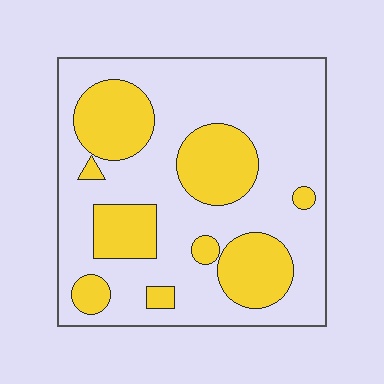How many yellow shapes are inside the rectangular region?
9.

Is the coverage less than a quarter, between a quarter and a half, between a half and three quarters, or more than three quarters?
Between a quarter and a half.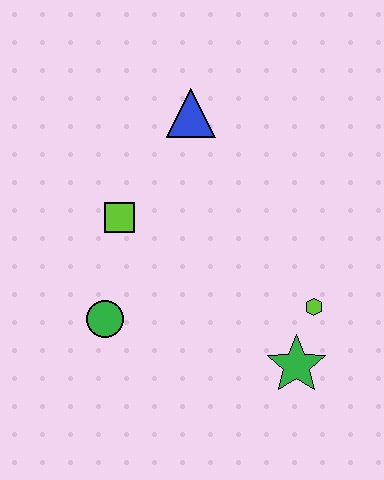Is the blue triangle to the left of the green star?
Yes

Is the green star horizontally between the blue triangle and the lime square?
No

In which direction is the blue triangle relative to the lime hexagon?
The blue triangle is above the lime hexagon.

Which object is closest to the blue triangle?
The lime square is closest to the blue triangle.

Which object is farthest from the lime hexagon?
The blue triangle is farthest from the lime hexagon.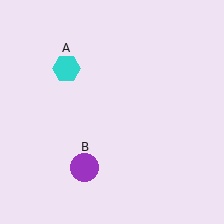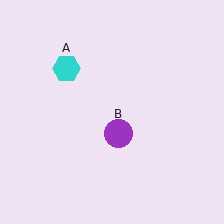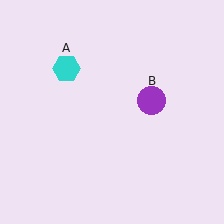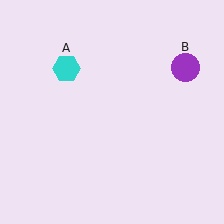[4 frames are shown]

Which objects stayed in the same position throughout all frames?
Cyan hexagon (object A) remained stationary.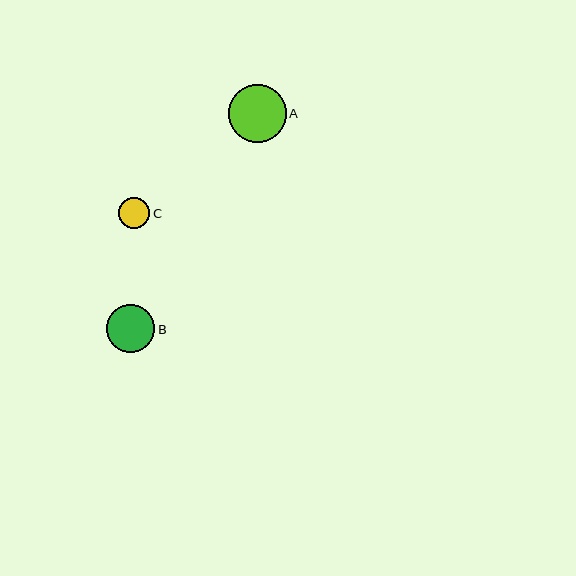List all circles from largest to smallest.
From largest to smallest: A, B, C.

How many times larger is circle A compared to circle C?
Circle A is approximately 1.9 times the size of circle C.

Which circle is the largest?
Circle A is the largest with a size of approximately 57 pixels.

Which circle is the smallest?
Circle C is the smallest with a size of approximately 31 pixels.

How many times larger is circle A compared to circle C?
Circle A is approximately 1.9 times the size of circle C.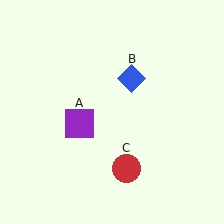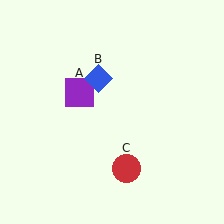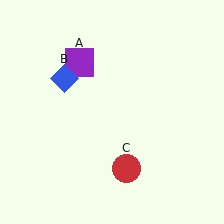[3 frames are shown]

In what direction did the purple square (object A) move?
The purple square (object A) moved up.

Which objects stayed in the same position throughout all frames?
Red circle (object C) remained stationary.